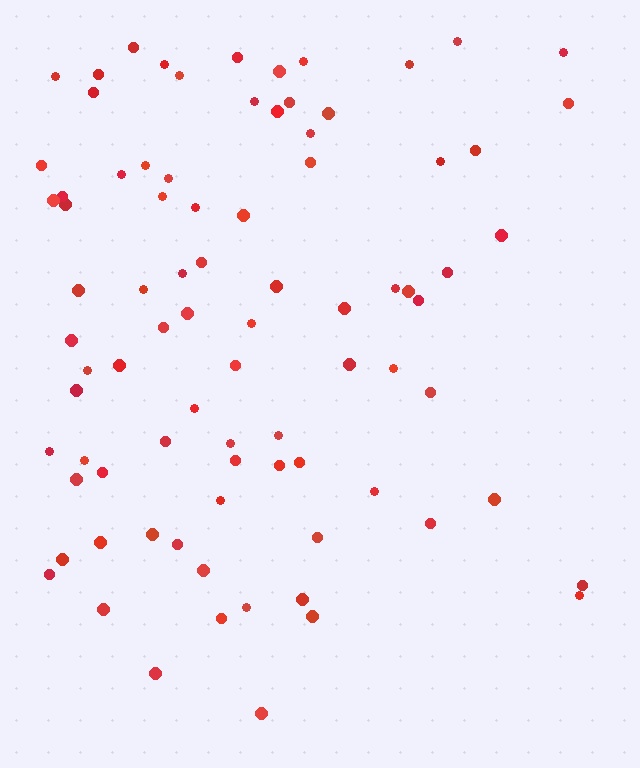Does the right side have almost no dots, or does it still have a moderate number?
Still a moderate number, just noticeably fewer than the left.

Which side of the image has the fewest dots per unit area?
The right.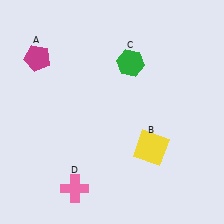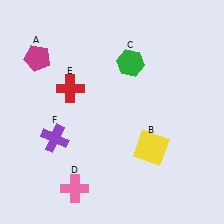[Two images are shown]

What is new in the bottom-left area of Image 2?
A purple cross (F) was added in the bottom-left area of Image 2.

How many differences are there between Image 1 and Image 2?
There are 2 differences between the two images.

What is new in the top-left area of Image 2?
A red cross (E) was added in the top-left area of Image 2.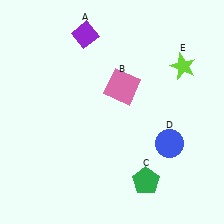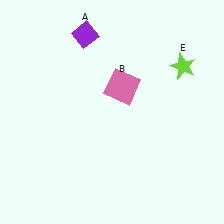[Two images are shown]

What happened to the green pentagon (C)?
The green pentagon (C) was removed in Image 2. It was in the bottom-right area of Image 1.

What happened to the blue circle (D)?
The blue circle (D) was removed in Image 2. It was in the bottom-right area of Image 1.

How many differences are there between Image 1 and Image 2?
There are 2 differences between the two images.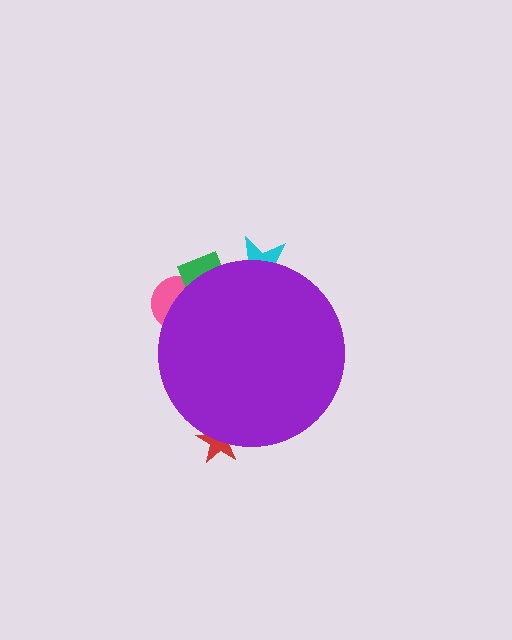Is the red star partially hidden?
Yes, the red star is partially hidden behind the purple circle.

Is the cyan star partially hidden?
Yes, the cyan star is partially hidden behind the purple circle.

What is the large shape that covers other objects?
A purple circle.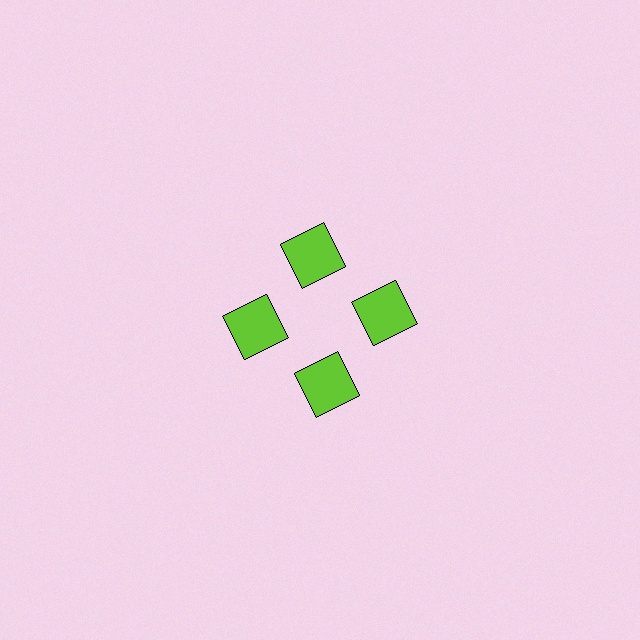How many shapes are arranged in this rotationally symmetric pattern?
There are 4 shapes, arranged in 4 groups of 1.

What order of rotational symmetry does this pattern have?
This pattern has 4-fold rotational symmetry.